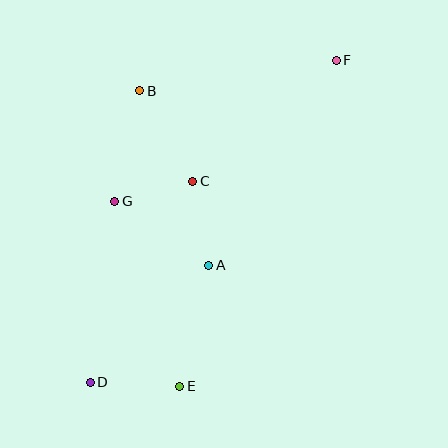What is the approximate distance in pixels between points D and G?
The distance between D and G is approximately 183 pixels.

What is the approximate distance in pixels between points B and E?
The distance between B and E is approximately 298 pixels.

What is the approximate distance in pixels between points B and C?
The distance between B and C is approximately 105 pixels.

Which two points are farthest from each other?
Points D and F are farthest from each other.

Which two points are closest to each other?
Points C and G are closest to each other.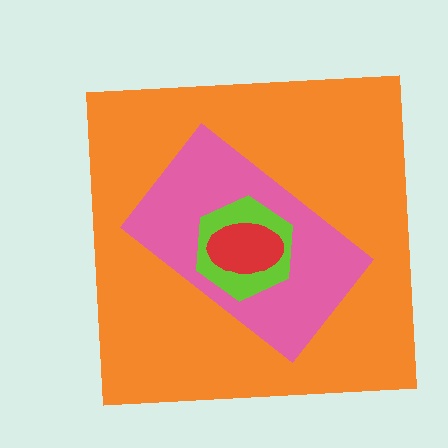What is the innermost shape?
The red ellipse.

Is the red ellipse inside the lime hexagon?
Yes.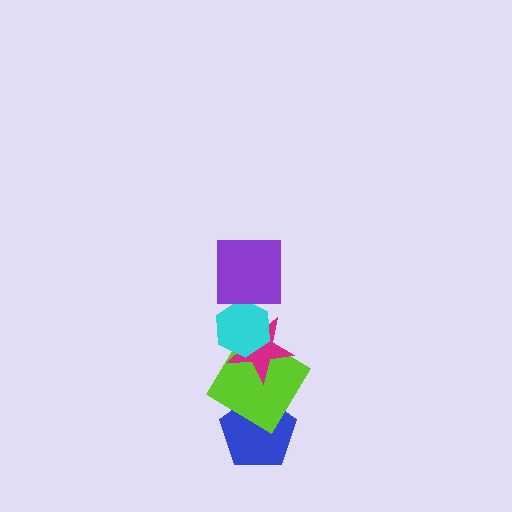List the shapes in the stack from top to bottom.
From top to bottom: the purple square, the cyan hexagon, the magenta star, the lime diamond, the blue pentagon.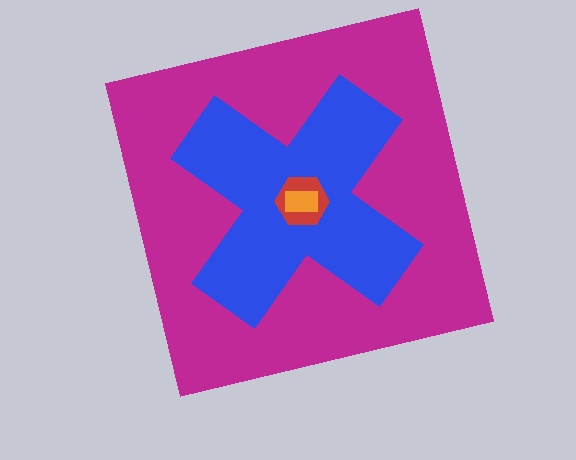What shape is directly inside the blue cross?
The red hexagon.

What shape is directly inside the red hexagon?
The orange rectangle.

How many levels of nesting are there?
4.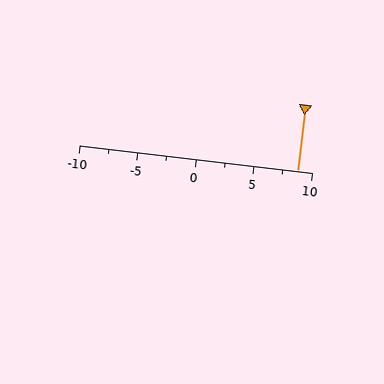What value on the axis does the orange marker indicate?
The marker indicates approximately 8.8.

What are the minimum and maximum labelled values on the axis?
The axis runs from -10 to 10.